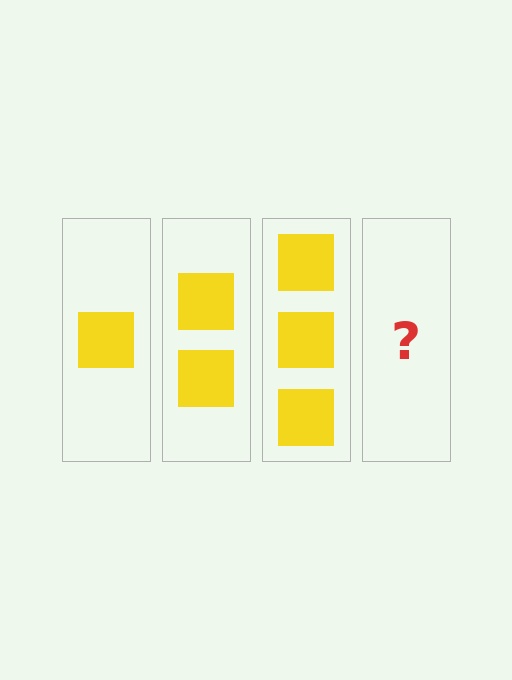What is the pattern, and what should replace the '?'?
The pattern is that each step adds one more square. The '?' should be 4 squares.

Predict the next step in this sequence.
The next step is 4 squares.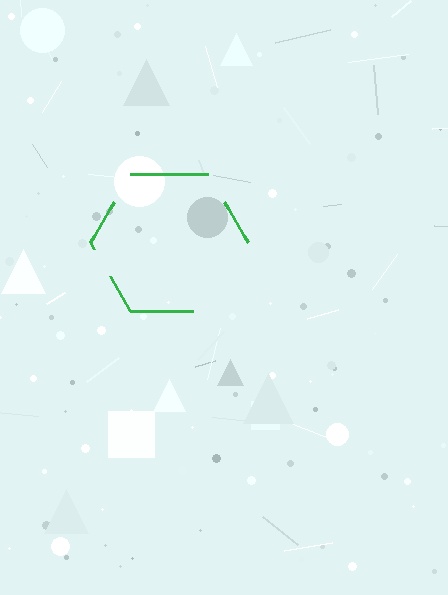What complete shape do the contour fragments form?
The contour fragments form a hexagon.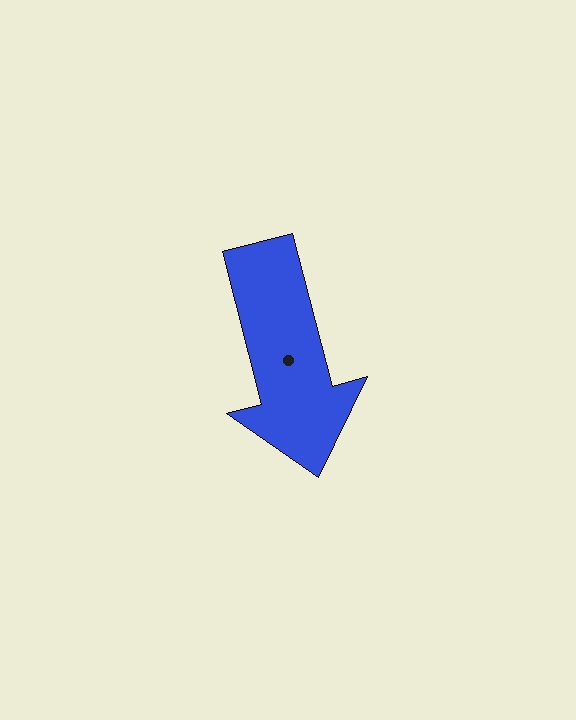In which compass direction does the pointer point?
South.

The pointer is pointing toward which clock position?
Roughly 6 o'clock.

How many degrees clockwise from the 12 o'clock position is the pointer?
Approximately 165 degrees.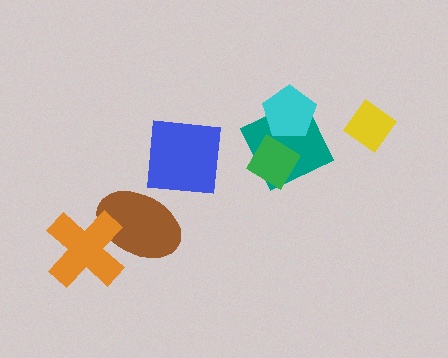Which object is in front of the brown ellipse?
The orange cross is in front of the brown ellipse.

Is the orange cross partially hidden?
No, no other shape covers it.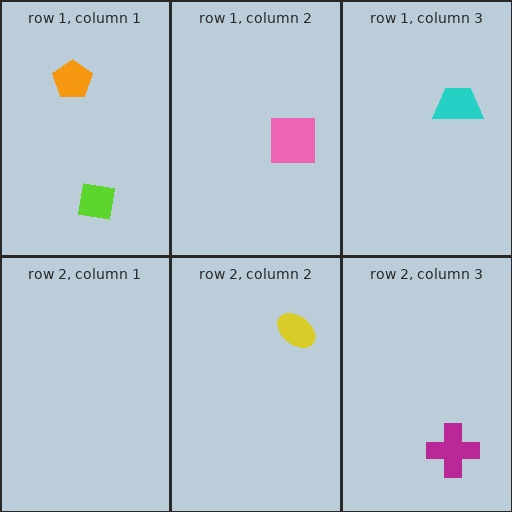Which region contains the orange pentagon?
The row 1, column 1 region.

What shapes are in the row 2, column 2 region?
The yellow ellipse.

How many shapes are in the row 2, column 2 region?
1.